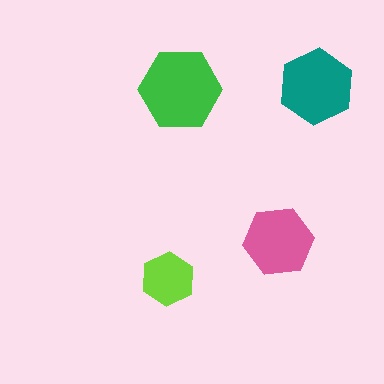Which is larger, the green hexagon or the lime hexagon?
The green one.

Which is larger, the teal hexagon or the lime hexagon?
The teal one.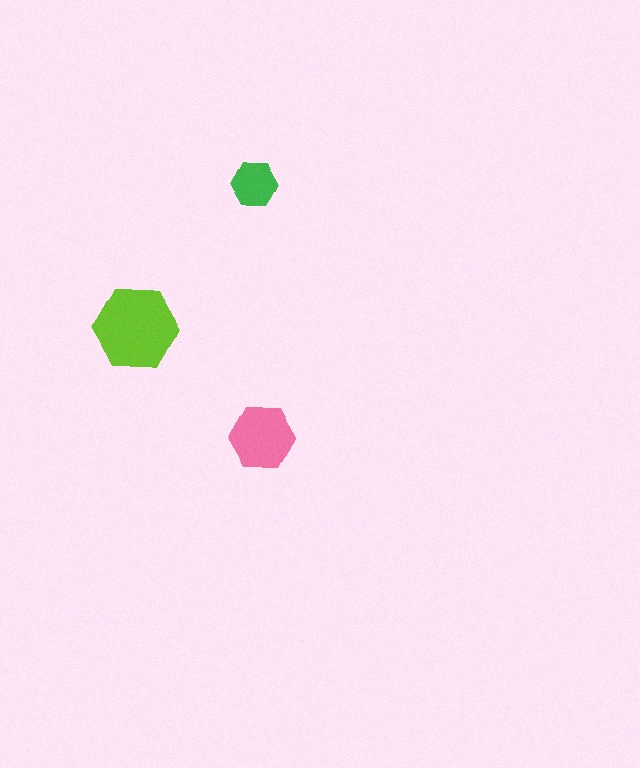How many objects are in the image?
There are 3 objects in the image.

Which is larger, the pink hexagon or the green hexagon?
The pink one.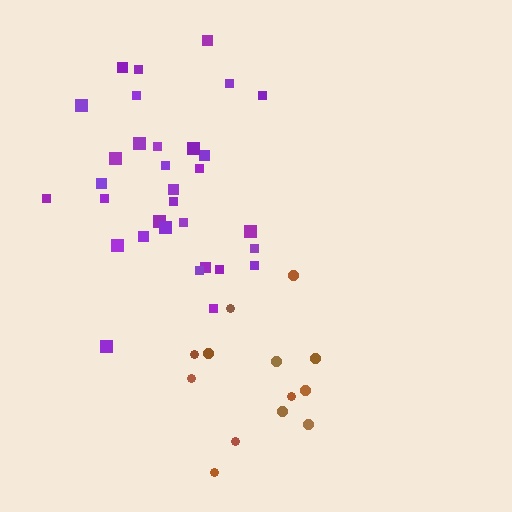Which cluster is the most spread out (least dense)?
Brown.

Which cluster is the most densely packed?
Purple.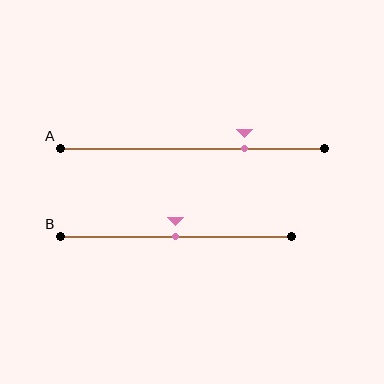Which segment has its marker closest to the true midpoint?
Segment B has its marker closest to the true midpoint.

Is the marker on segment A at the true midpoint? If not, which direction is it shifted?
No, the marker on segment A is shifted to the right by about 20% of the segment length.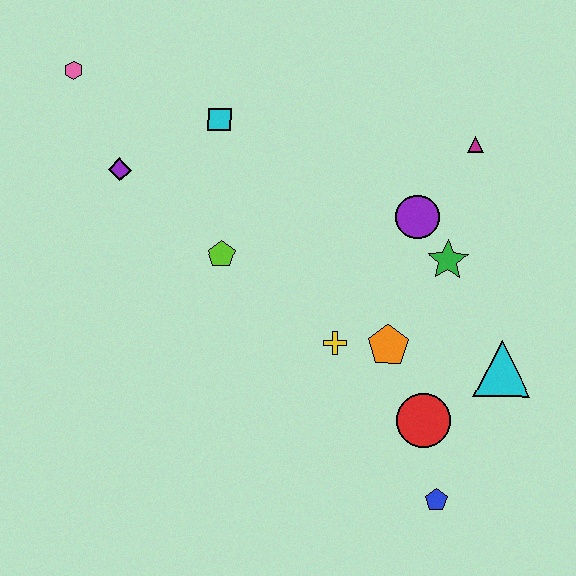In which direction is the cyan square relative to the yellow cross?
The cyan square is above the yellow cross.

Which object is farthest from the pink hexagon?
The blue pentagon is farthest from the pink hexagon.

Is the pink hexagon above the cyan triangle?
Yes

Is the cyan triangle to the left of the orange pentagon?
No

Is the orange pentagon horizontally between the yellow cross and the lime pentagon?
No